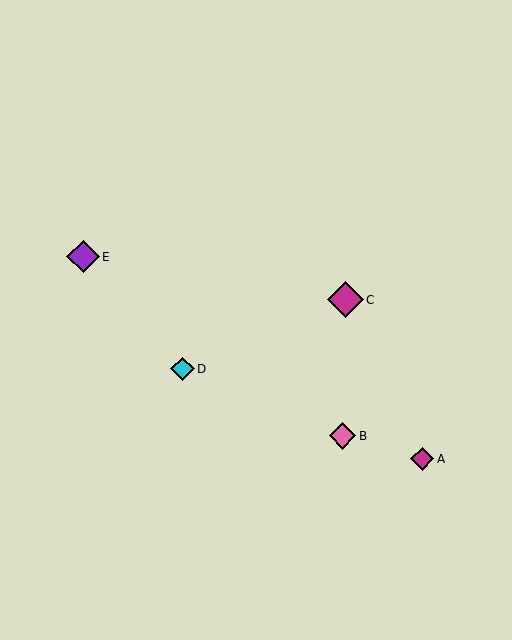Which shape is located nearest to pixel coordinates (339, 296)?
The magenta diamond (labeled C) at (345, 300) is nearest to that location.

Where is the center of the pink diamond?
The center of the pink diamond is at (342, 436).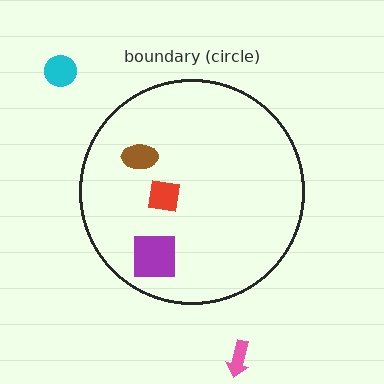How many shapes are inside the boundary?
3 inside, 2 outside.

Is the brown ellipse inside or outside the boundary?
Inside.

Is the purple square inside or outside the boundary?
Inside.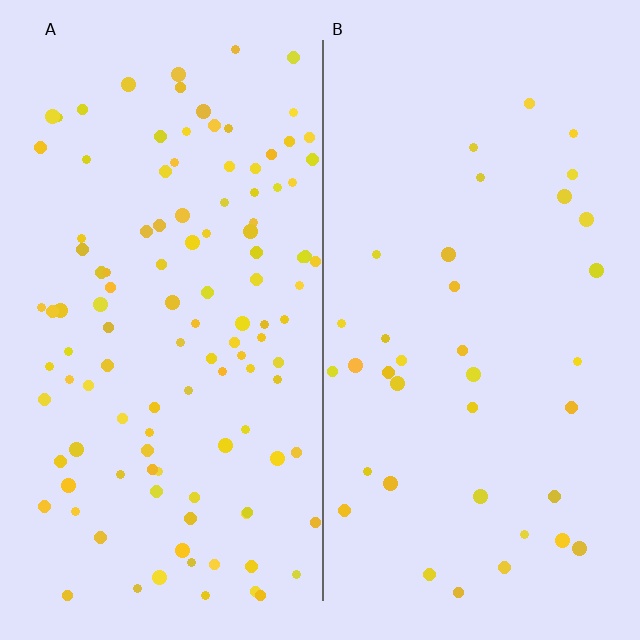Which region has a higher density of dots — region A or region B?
A (the left).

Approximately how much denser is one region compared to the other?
Approximately 3.1× — region A over region B.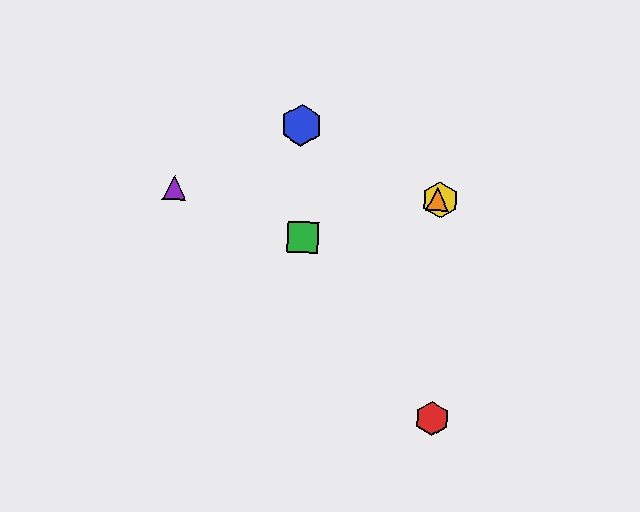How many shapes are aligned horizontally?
3 shapes (the yellow hexagon, the purple triangle, the orange triangle) are aligned horizontally.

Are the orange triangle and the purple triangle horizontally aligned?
Yes, both are at y≈200.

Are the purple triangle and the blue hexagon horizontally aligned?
No, the purple triangle is at y≈188 and the blue hexagon is at y≈125.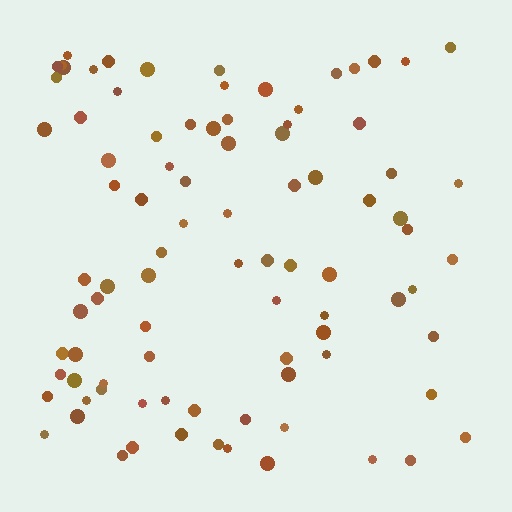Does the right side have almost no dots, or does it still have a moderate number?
Still a moderate number, just noticeably fewer than the left.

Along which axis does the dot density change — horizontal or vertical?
Horizontal.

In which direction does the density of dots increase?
From right to left, with the left side densest.